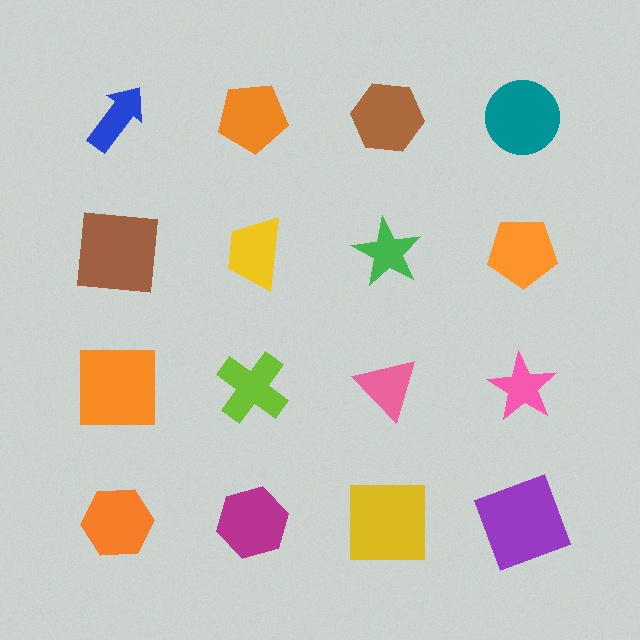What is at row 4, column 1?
An orange hexagon.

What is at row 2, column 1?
A brown square.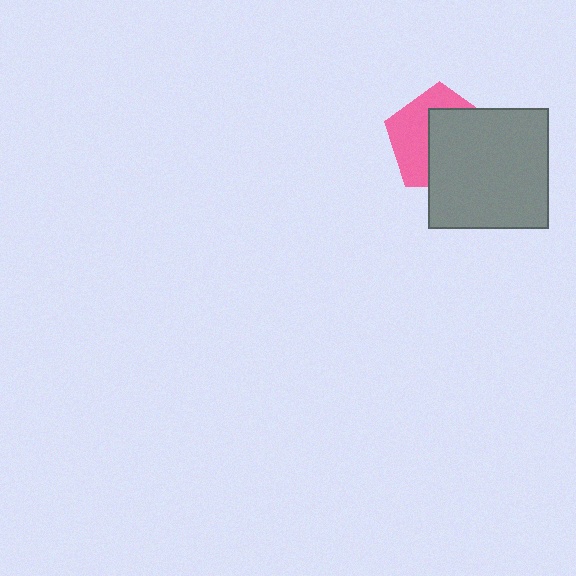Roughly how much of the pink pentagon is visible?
A small part of it is visible (roughly 44%).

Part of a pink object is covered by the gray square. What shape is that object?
It is a pentagon.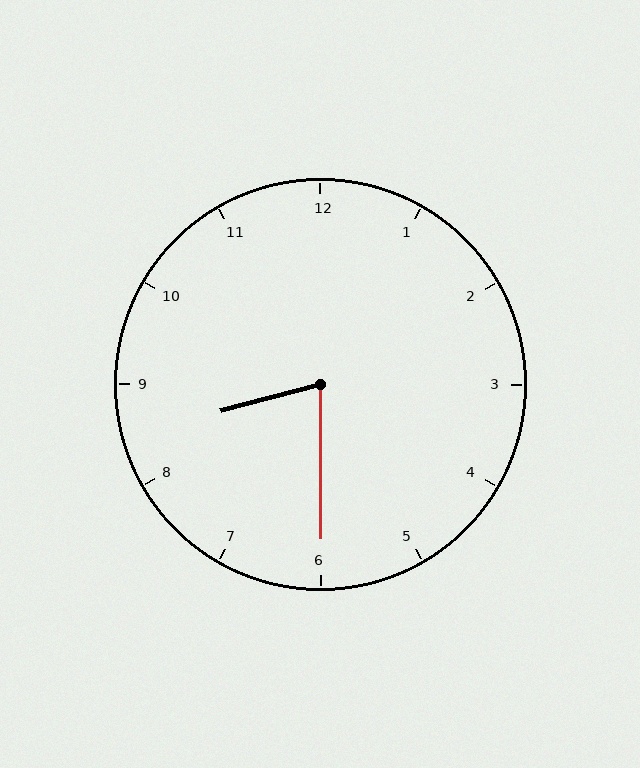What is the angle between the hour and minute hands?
Approximately 75 degrees.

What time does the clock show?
8:30.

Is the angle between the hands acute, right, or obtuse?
It is acute.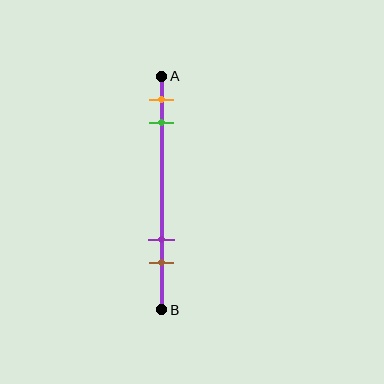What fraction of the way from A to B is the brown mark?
The brown mark is approximately 80% (0.8) of the way from A to B.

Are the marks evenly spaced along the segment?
No, the marks are not evenly spaced.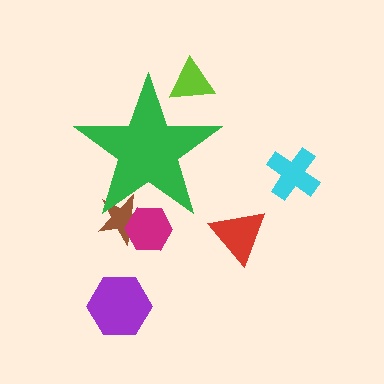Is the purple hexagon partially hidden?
No, the purple hexagon is fully visible.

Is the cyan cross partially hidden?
No, the cyan cross is fully visible.